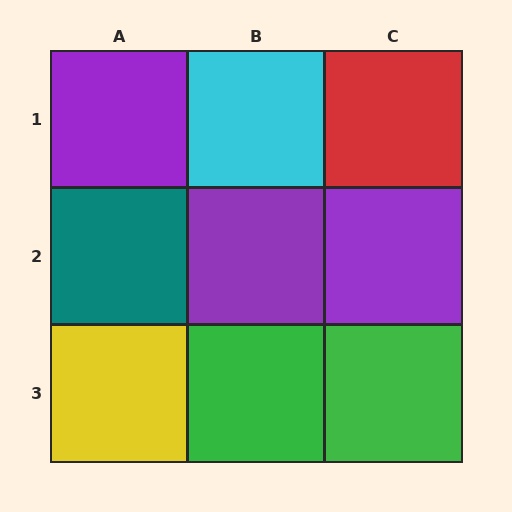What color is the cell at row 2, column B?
Purple.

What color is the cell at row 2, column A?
Teal.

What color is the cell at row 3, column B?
Green.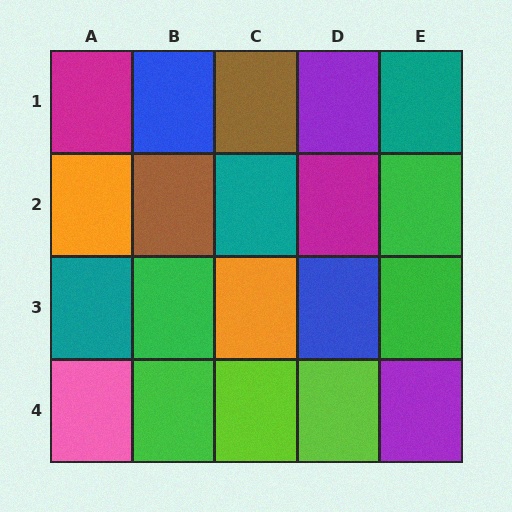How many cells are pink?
1 cell is pink.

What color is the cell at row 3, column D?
Blue.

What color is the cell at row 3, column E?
Green.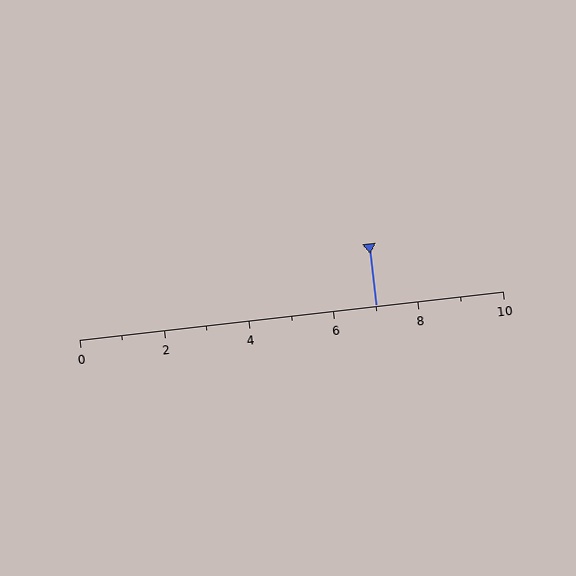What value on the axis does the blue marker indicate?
The marker indicates approximately 7.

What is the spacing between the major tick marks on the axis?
The major ticks are spaced 2 apart.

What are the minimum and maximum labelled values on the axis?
The axis runs from 0 to 10.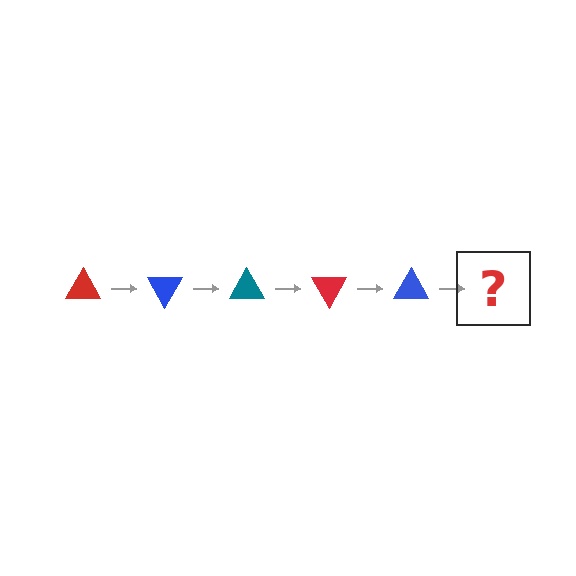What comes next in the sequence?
The next element should be a teal triangle, rotated 300 degrees from the start.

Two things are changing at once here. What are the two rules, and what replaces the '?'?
The two rules are that it rotates 60 degrees each step and the color cycles through red, blue, and teal. The '?' should be a teal triangle, rotated 300 degrees from the start.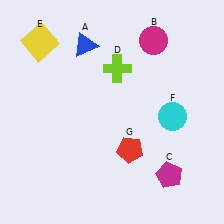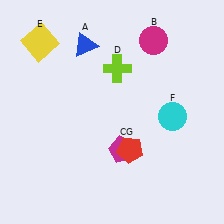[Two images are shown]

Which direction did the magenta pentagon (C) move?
The magenta pentagon (C) moved left.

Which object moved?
The magenta pentagon (C) moved left.